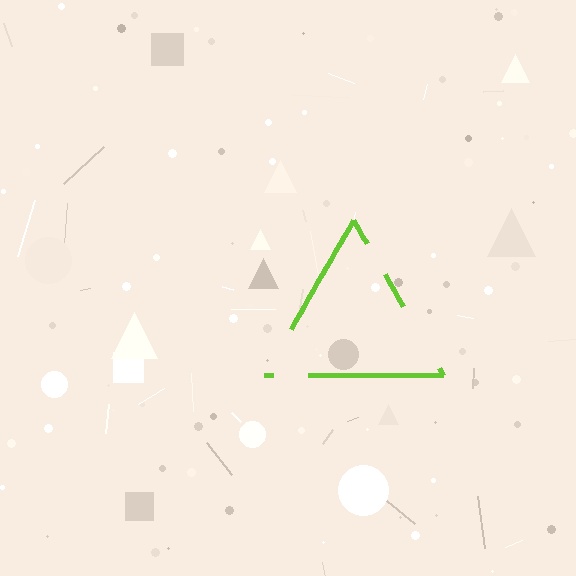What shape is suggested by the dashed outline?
The dashed outline suggests a triangle.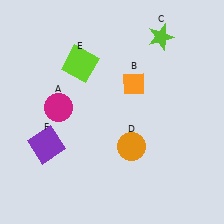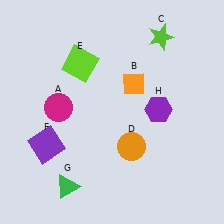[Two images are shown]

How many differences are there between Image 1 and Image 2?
There are 2 differences between the two images.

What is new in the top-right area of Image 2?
A purple hexagon (H) was added in the top-right area of Image 2.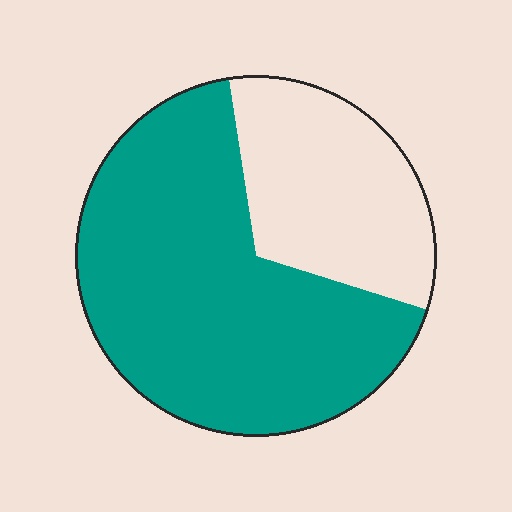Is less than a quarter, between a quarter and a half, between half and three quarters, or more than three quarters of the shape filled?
Between half and three quarters.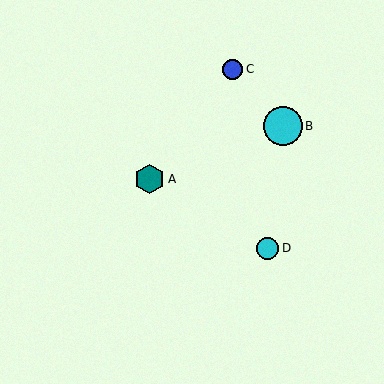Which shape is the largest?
The cyan circle (labeled B) is the largest.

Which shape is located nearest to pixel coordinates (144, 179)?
The teal hexagon (labeled A) at (150, 179) is nearest to that location.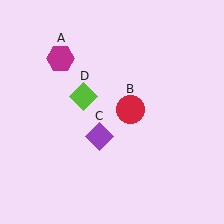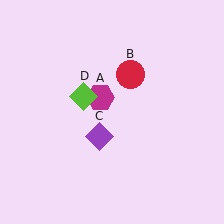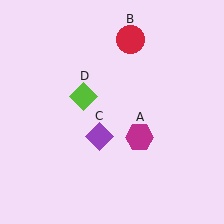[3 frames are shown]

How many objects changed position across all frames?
2 objects changed position: magenta hexagon (object A), red circle (object B).